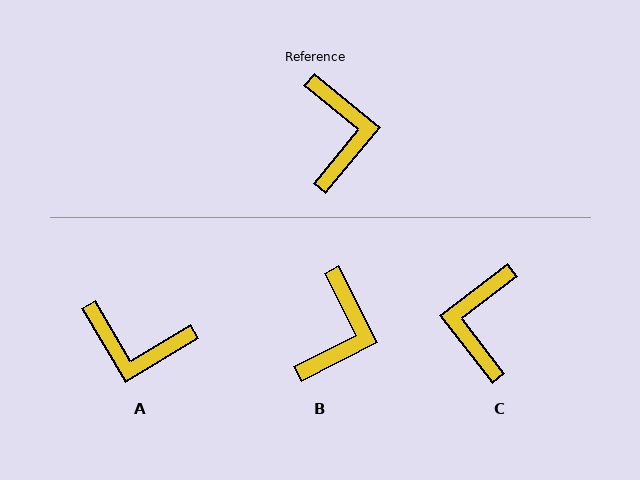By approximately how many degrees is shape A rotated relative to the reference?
Approximately 110 degrees clockwise.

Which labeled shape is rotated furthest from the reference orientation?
C, about 167 degrees away.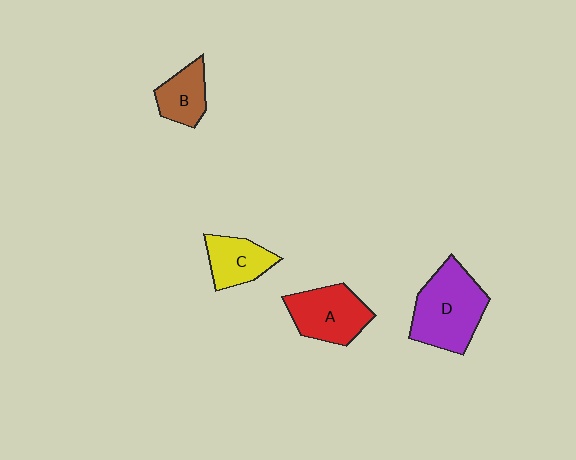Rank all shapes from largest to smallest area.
From largest to smallest: D (purple), A (red), C (yellow), B (brown).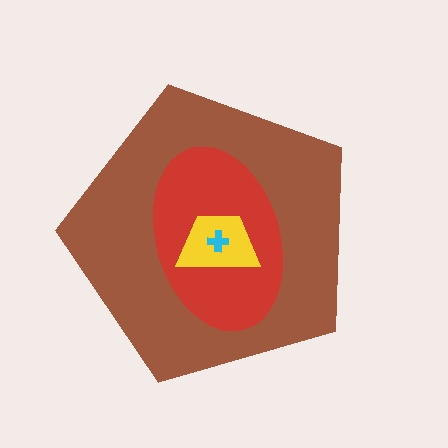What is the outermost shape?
The brown pentagon.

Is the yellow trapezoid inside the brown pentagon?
Yes.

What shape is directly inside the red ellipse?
The yellow trapezoid.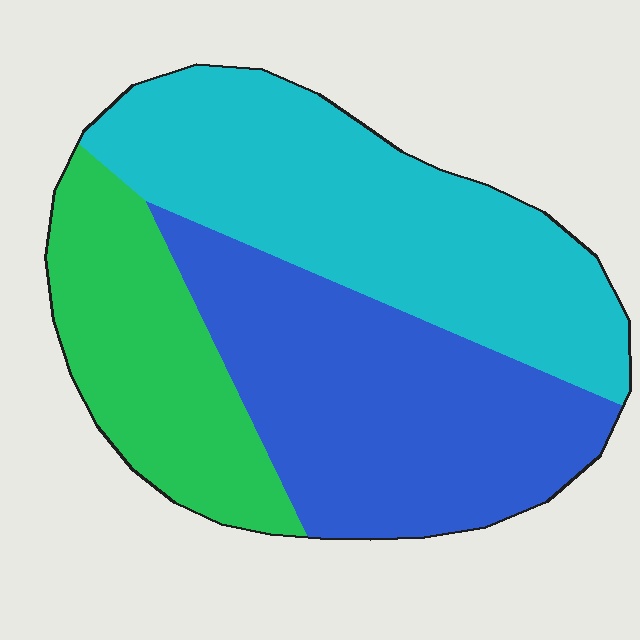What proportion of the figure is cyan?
Cyan covers around 40% of the figure.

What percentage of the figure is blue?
Blue takes up between a quarter and a half of the figure.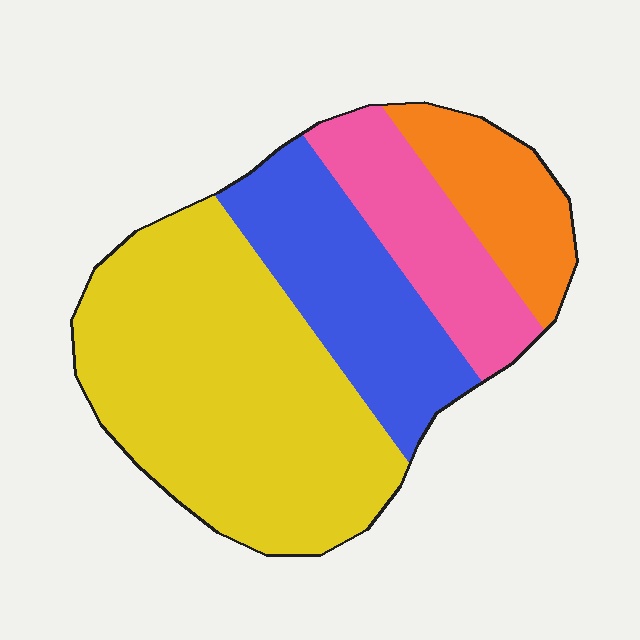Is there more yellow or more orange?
Yellow.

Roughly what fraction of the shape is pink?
Pink covers 16% of the shape.